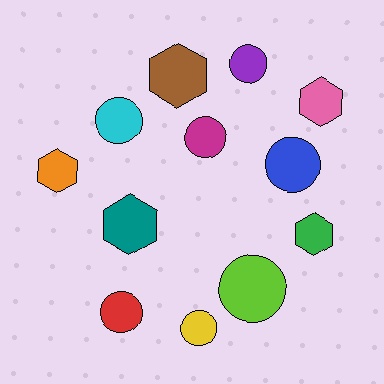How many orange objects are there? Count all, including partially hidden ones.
There is 1 orange object.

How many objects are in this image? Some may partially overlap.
There are 12 objects.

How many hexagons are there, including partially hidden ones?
There are 5 hexagons.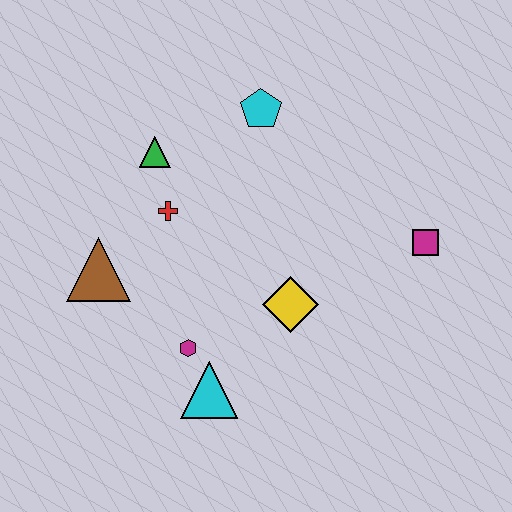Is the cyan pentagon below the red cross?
No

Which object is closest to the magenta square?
The yellow diamond is closest to the magenta square.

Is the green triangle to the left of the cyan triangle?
Yes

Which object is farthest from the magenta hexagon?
The magenta square is farthest from the magenta hexagon.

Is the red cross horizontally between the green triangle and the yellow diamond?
Yes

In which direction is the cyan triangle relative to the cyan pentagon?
The cyan triangle is below the cyan pentagon.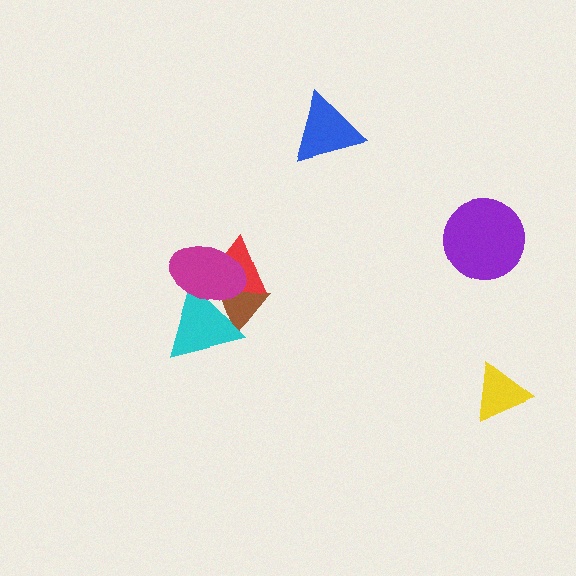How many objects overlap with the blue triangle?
0 objects overlap with the blue triangle.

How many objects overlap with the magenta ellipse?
3 objects overlap with the magenta ellipse.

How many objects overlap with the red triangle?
3 objects overlap with the red triangle.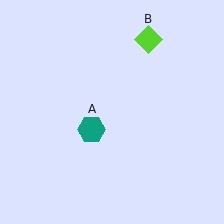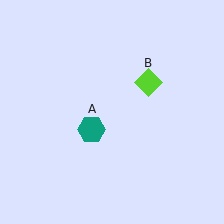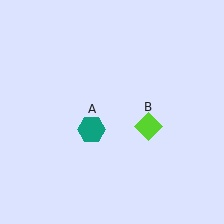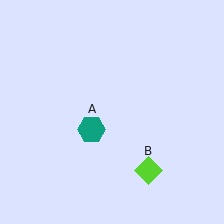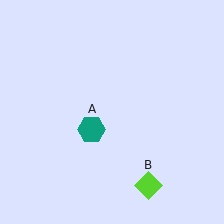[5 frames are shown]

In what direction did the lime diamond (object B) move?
The lime diamond (object B) moved down.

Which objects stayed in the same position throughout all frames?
Teal hexagon (object A) remained stationary.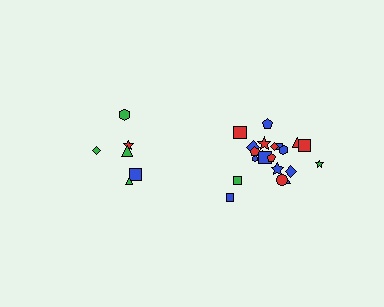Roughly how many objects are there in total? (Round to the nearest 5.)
Roughly 30 objects in total.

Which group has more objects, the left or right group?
The right group.